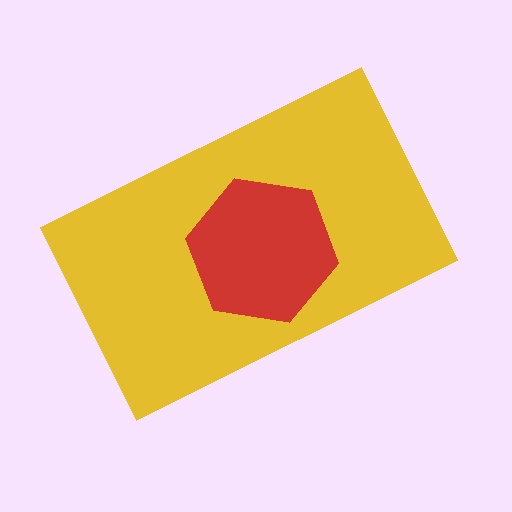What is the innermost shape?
The red hexagon.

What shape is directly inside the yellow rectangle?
The red hexagon.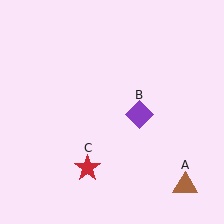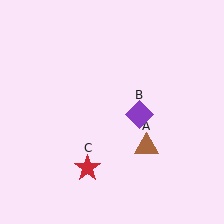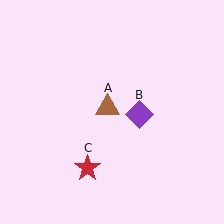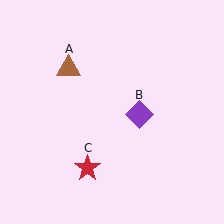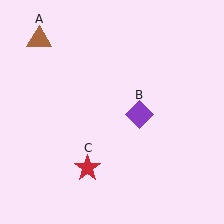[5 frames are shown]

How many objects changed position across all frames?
1 object changed position: brown triangle (object A).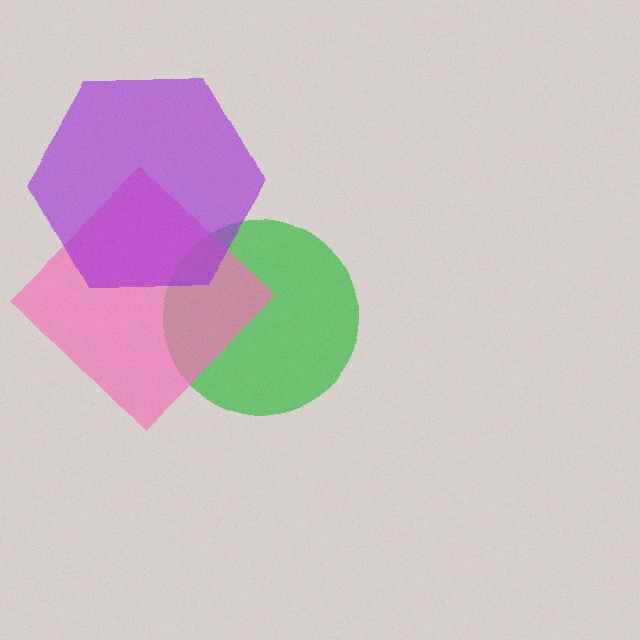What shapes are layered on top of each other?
The layered shapes are: a green circle, a pink diamond, a purple hexagon.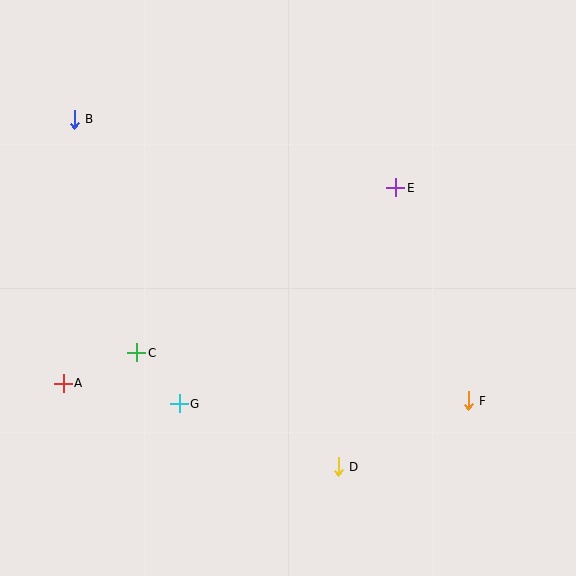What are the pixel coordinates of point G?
Point G is at (179, 404).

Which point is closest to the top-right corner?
Point E is closest to the top-right corner.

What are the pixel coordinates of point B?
Point B is at (74, 119).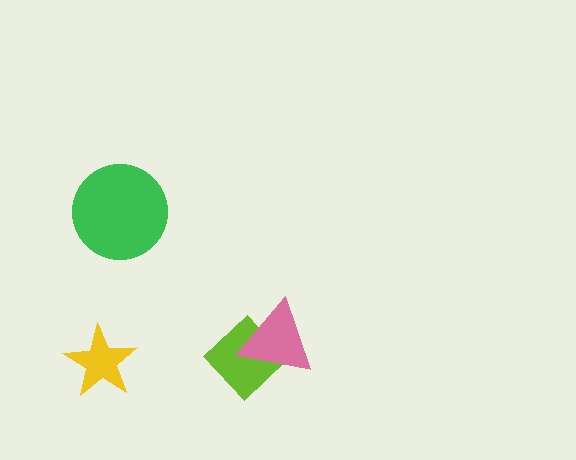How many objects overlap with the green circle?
0 objects overlap with the green circle.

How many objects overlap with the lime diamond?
1 object overlaps with the lime diamond.